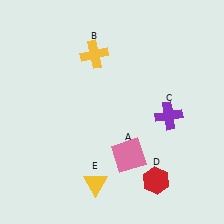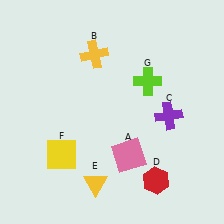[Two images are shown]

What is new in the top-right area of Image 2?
A lime cross (G) was added in the top-right area of Image 2.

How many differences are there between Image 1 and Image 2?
There are 2 differences between the two images.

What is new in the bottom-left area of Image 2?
A yellow square (F) was added in the bottom-left area of Image 2.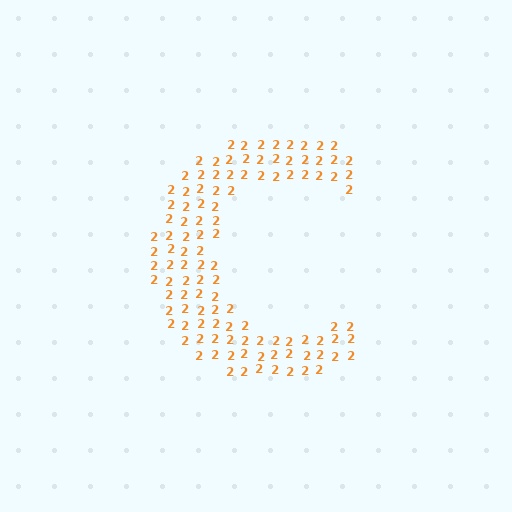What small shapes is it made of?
It is made of small digit 2's.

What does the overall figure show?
The overall figure shows the letter C.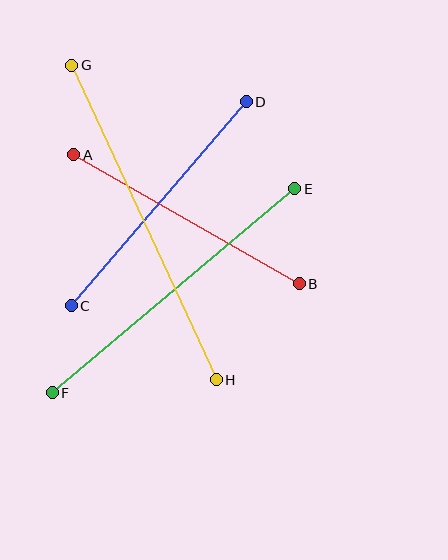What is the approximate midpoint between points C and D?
The midpoint is at approximately (159, 204) pixels.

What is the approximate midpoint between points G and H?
The midpoint is at approximately (144, 222) pixels.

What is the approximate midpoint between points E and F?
The midpoint is at approximately (173, 291) pixels.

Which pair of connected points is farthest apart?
Points G and H are farthest apart.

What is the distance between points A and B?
The distance is approximately 260 pixels.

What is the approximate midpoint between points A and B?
The midpoint is at approximately (187, 219) pixels.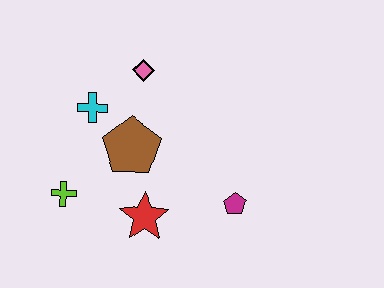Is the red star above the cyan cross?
No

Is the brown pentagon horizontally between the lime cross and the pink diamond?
Yes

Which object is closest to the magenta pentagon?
The red star is closest to the magenta pentagon.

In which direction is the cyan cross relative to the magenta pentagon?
The cyan cross is to the left of the magenta pentagon.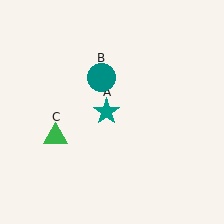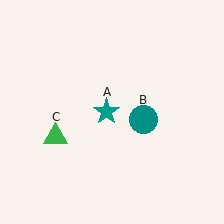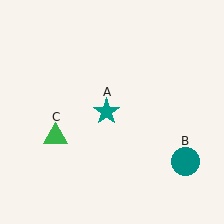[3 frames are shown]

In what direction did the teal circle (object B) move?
The teal circle (object B) moved down and to the right.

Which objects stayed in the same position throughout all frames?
Teal star (object A) and green triangle (object C) remained stationary.